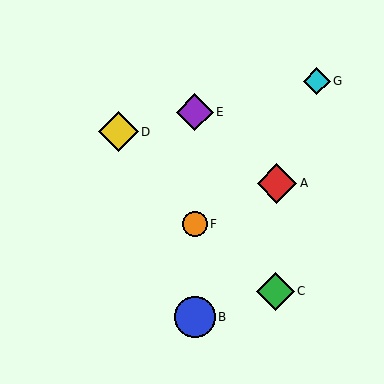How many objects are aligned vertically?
3 objects (B, E, F) are aligned vertically.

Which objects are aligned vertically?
Objects B, E, F are aligned vertically.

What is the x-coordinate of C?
Object C is at x≈275.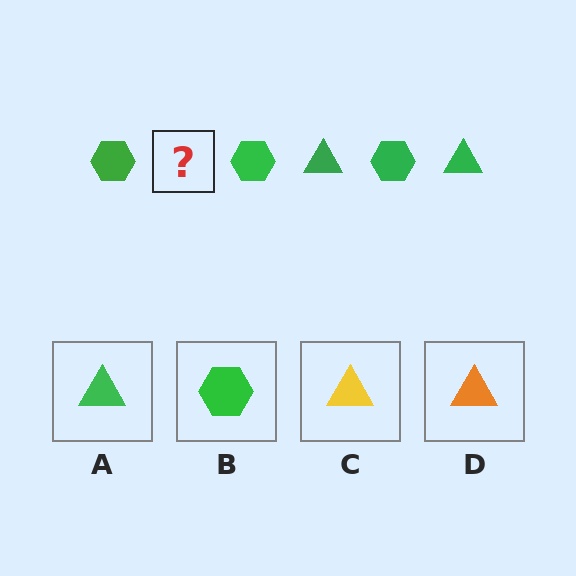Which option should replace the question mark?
Option A.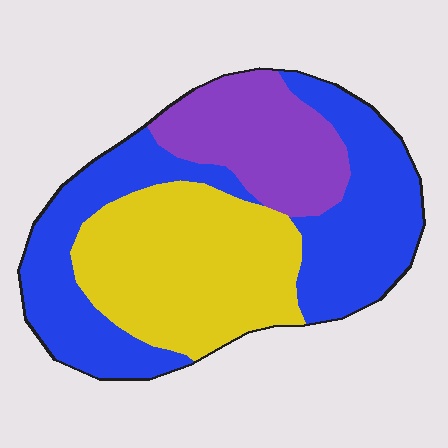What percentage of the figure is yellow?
Yellow takes up about one third (1/3) of the figure.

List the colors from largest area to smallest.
From largest to smallest: blue, yellow, purple.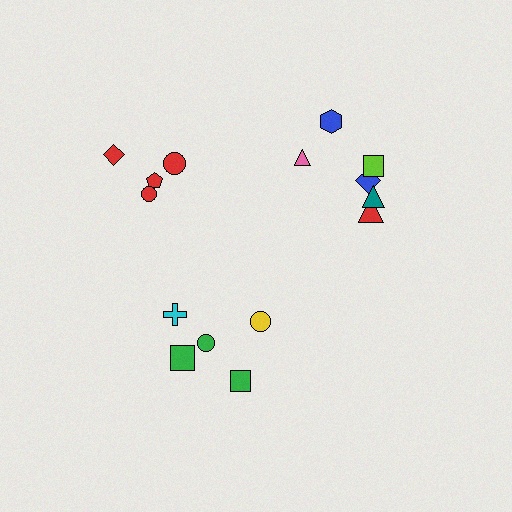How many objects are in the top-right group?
There are 6 objects.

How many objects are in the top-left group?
There are 4 objects.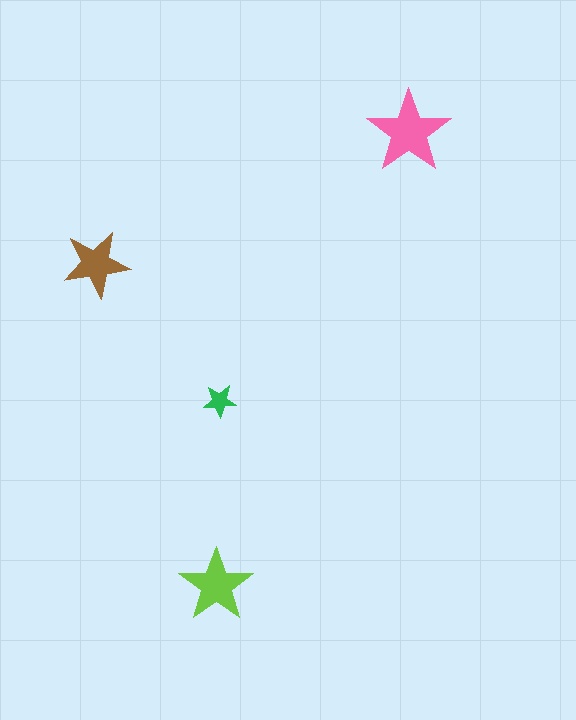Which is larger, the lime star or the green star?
The lime one.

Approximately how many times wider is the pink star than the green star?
About 2.5 times wider.